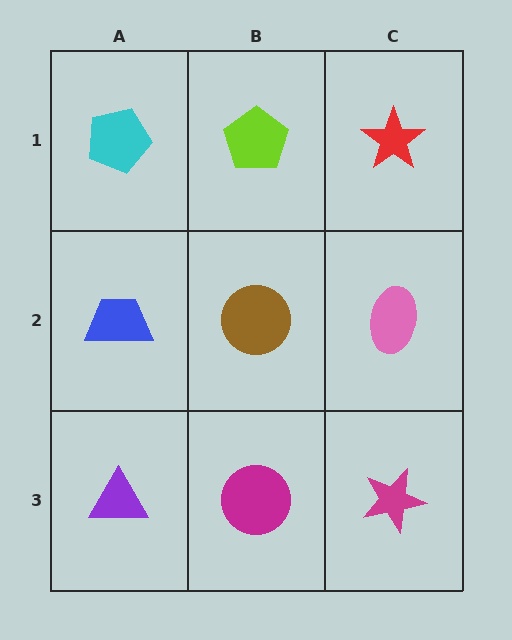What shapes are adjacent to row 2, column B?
A lime pentagon (row 1, column B), a magenta circle (row 3, column B), a blue trapezoid (row 2, column A), a pink ellipse (row 2, column C).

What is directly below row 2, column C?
A magenta star.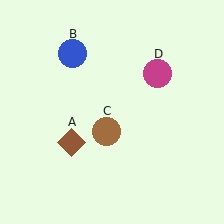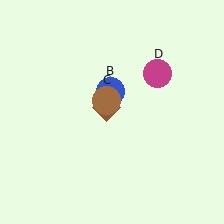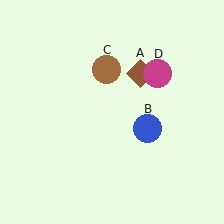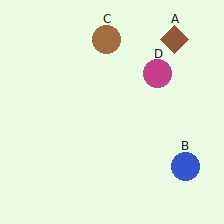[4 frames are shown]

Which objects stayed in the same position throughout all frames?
Magenta circle (object D) remained stationary.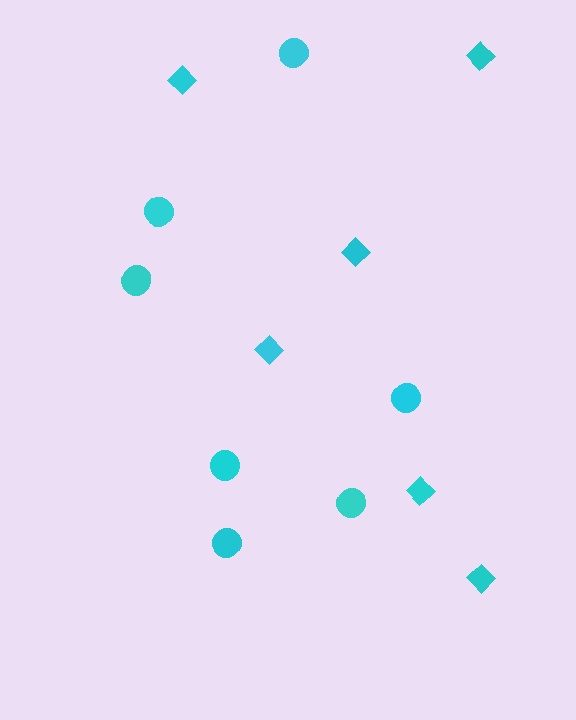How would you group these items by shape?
There are 2 groups: one group of diamonds (6) and one group of circles (7).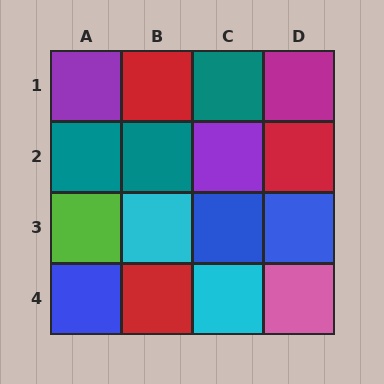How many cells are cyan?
2 cells are cyan.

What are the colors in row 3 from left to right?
Lime, cyan, blue, blue.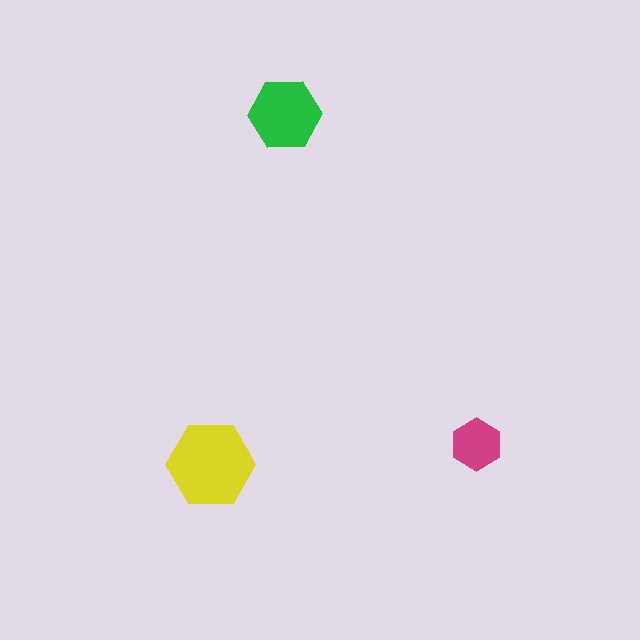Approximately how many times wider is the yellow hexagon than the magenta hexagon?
About 1.5 times wider.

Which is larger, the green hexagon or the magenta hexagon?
The green one.